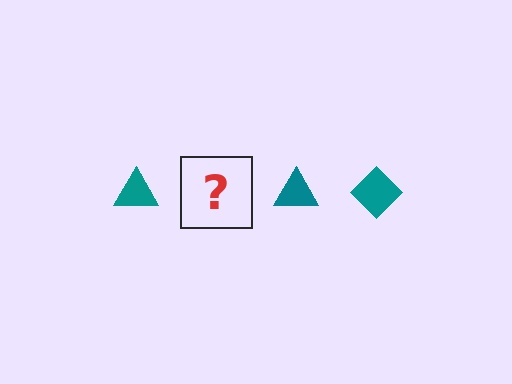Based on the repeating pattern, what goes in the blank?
The blank should be a teal diamond.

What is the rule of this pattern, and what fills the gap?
The rule is that the pattern cycles through triangle, diamond shapes in teal. The gap should be filled with a teal diamond.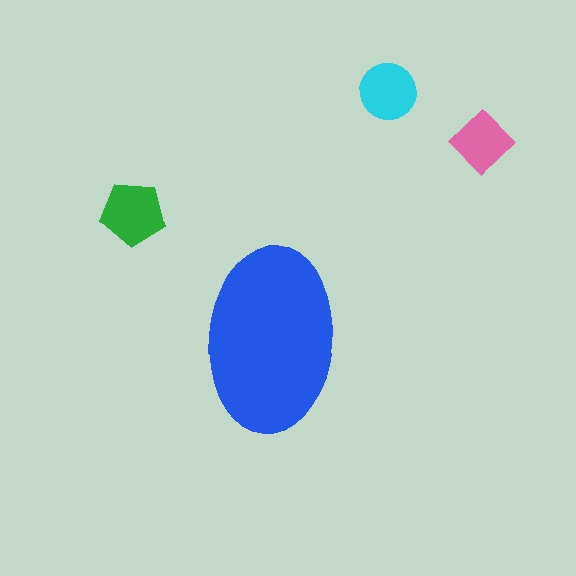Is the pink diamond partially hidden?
No, the pink diamond is fully visible.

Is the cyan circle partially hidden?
No, the cyan circle is fully visible.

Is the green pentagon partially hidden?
No, the green pentagon is fully visible.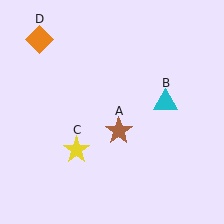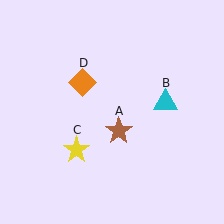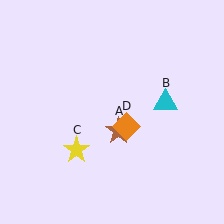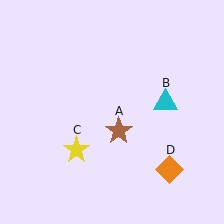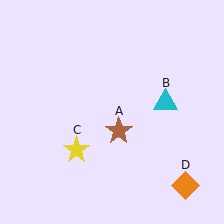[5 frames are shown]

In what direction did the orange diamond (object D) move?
The orange diamond (object D) moved down and to the right.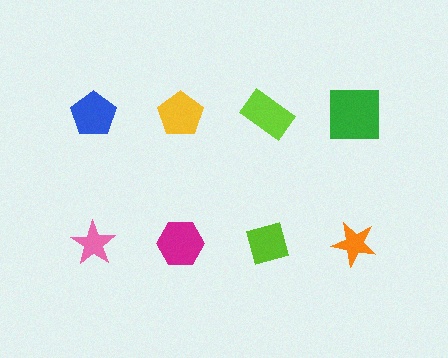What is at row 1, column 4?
A green square.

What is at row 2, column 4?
An orange star.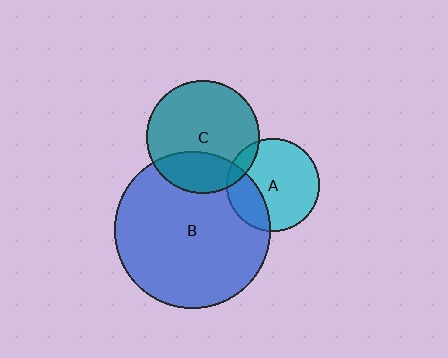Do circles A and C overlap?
Yes.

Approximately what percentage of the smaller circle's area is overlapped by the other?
Approximately 10%.